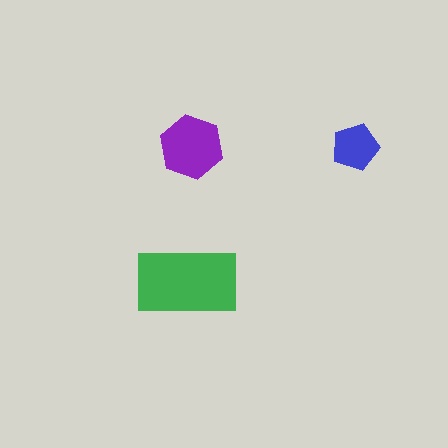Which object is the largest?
The green rectangle.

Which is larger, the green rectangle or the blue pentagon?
The green rectangle.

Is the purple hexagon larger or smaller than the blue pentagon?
Larger.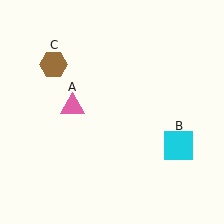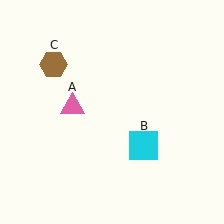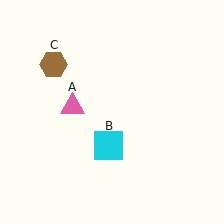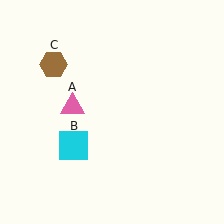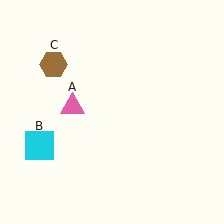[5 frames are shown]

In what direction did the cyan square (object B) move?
The cyan square (object B) moved left.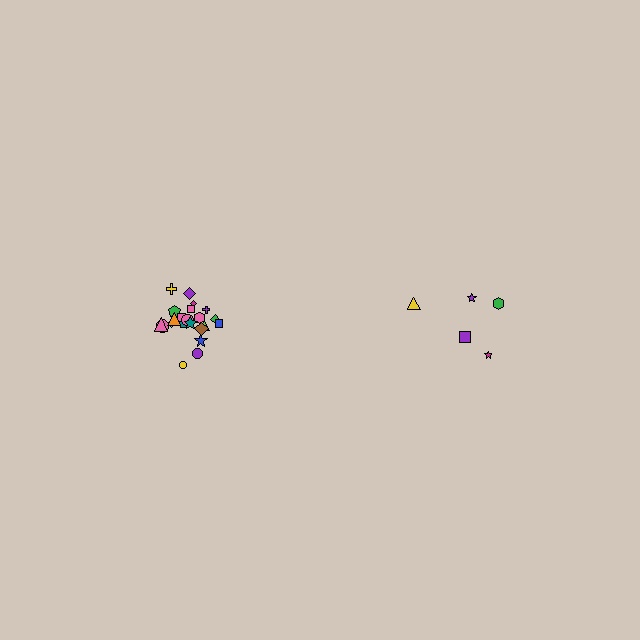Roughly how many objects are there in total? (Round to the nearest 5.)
Roughly 25 objects in total.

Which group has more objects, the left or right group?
The left group.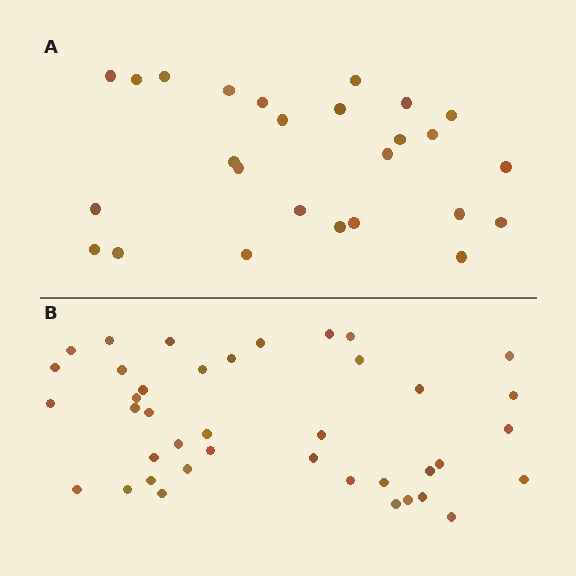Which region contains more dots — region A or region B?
Region B (the bottom region) has more dots.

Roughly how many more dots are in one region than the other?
Region B has approximately 15 more dots than region A.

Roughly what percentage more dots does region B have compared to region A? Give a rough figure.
About 55% more.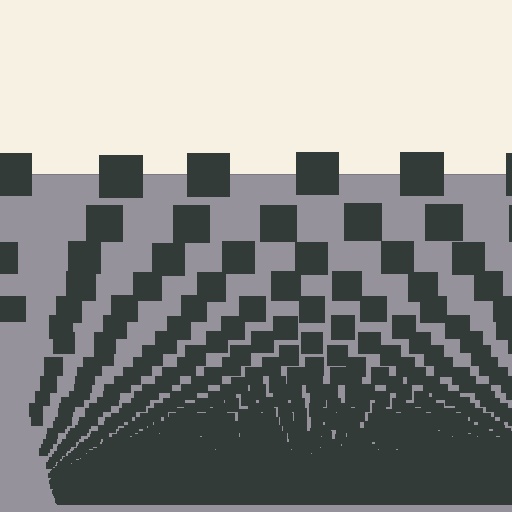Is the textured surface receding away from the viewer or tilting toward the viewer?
The surface appears to tilt toward the viewer. Texture elements get larger and sparser toward the top.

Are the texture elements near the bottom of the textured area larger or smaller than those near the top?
Smaller. The gradient is inverted — elements near the bottom are smaller and denser.